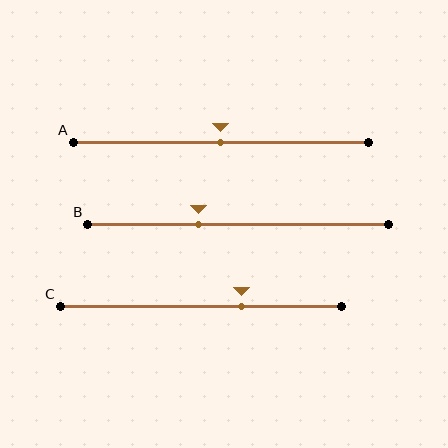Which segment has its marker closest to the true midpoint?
Segment A has its marker closest to the true midpoint.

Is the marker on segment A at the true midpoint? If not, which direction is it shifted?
Yes, the marker on segment A is at the true midpoint.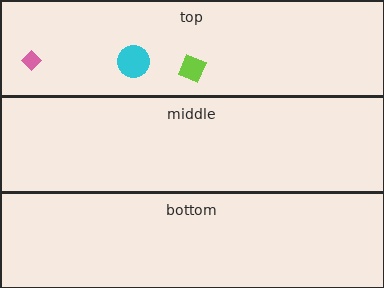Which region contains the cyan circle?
The top region.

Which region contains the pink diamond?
The top region.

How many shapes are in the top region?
3.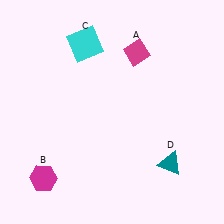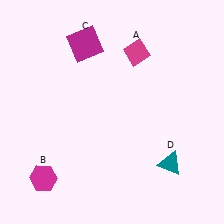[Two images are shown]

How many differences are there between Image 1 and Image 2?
There is 1 difference between the two images.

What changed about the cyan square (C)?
In Image 1, C is cyan. In Image 2, it changed to magenta.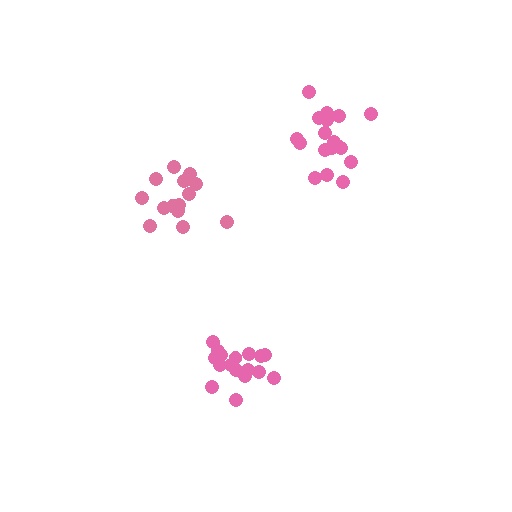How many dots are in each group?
Group 1: 18 dots, Group 2: 14 dots, Group 3: 17 dots (49 total).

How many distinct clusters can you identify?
There are 3 distinct clusters.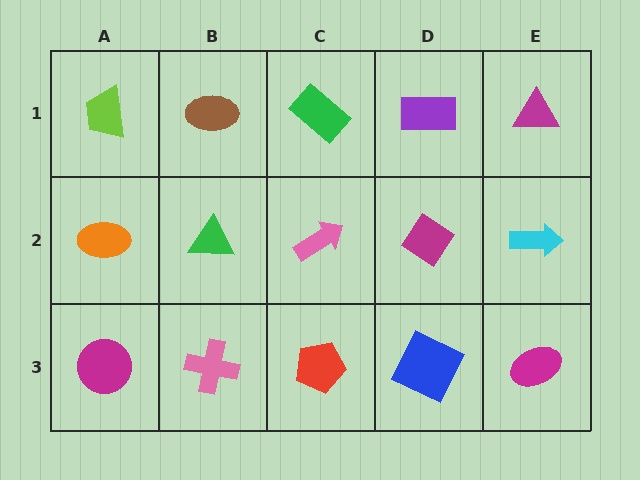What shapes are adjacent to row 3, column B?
A green triangle (row 2, column B), a magenta circle (row 3, column A), a red pentagon (row 3, column C).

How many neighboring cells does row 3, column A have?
2.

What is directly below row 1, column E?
A cyan arrow.